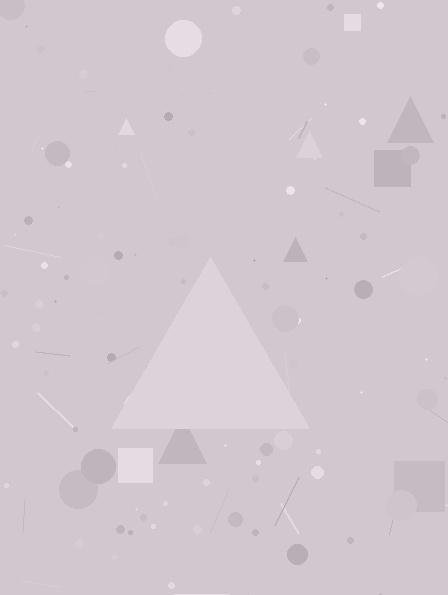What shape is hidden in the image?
A triangle is hidden in the image.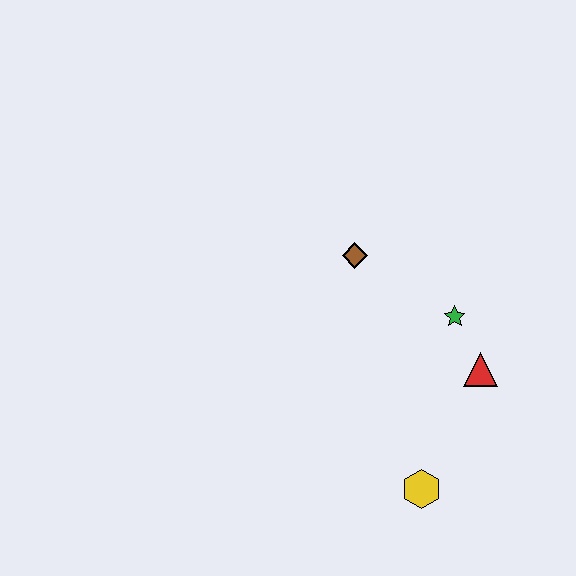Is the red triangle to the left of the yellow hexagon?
No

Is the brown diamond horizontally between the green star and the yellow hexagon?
No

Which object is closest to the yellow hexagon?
The red triangle is closest to the yellow hexagon.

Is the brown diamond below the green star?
No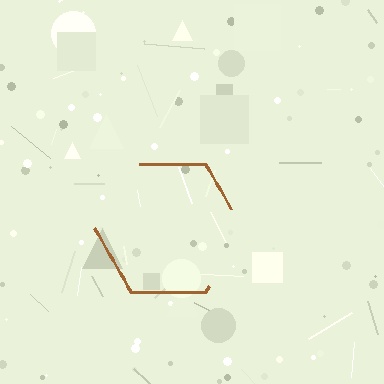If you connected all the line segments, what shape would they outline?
They would outline a hexagon.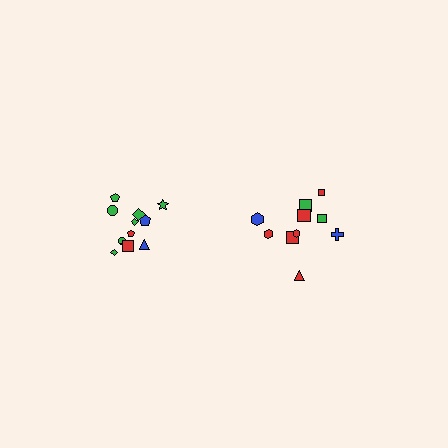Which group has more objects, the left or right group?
The left group.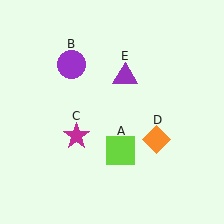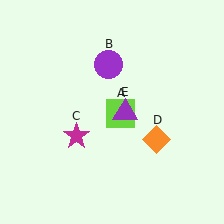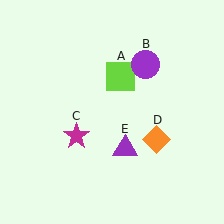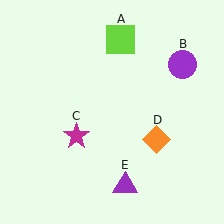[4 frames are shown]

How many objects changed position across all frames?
3 objects changed position: lime square (object A), purple circle (object B), purple triangle (object E).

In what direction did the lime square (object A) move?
The lime square (object A) moved up.